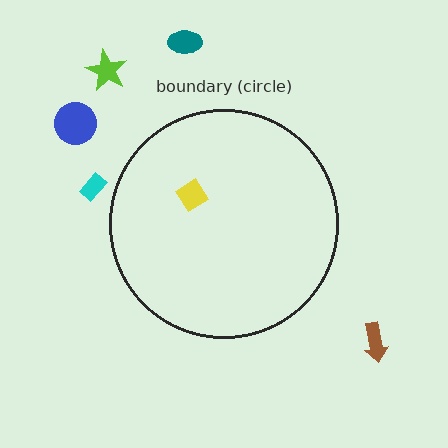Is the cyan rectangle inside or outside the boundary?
Outside.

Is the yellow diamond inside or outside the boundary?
Inside.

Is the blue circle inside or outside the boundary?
Outside.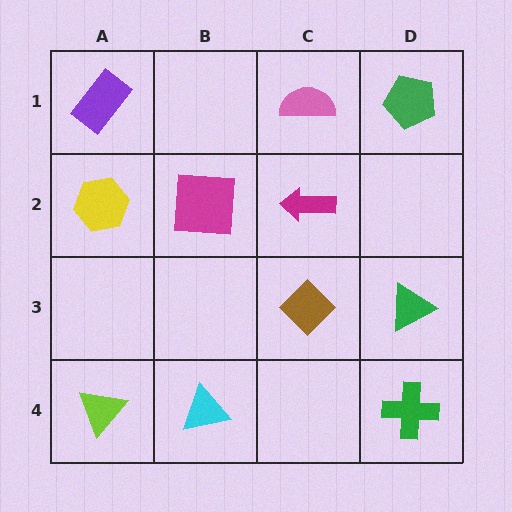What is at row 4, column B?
A cyan triangle.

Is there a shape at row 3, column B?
No, that cell is empty.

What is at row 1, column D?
A green pentagon.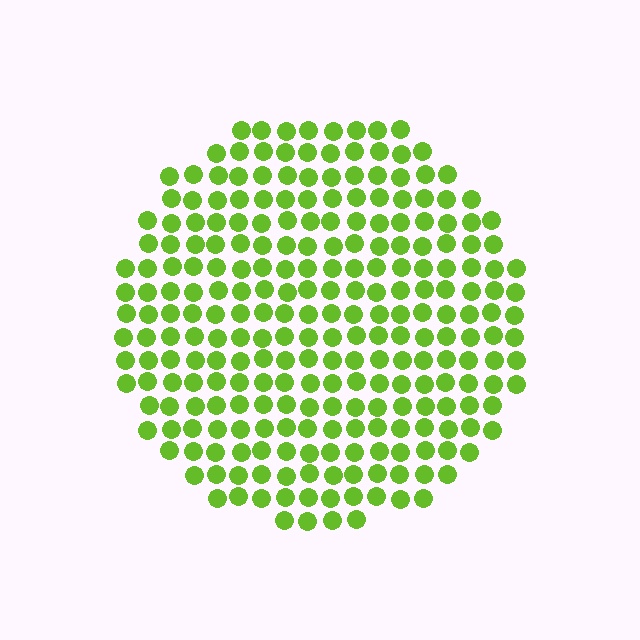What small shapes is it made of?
It is made of small circles.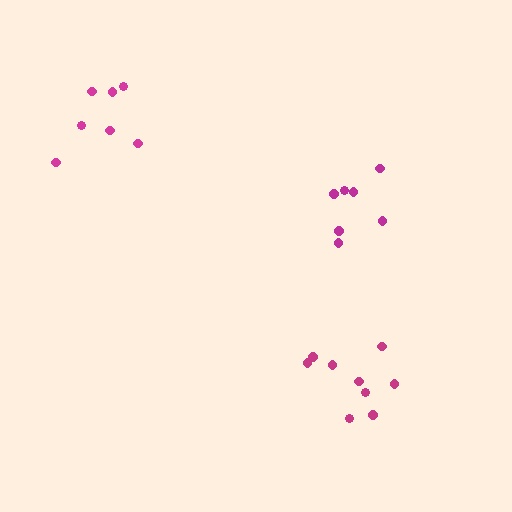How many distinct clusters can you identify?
There are 3 distinct clusters.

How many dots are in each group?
Group 1: 7 dots, Group 2: 7 dots, Group 3: 9 dots (23 total).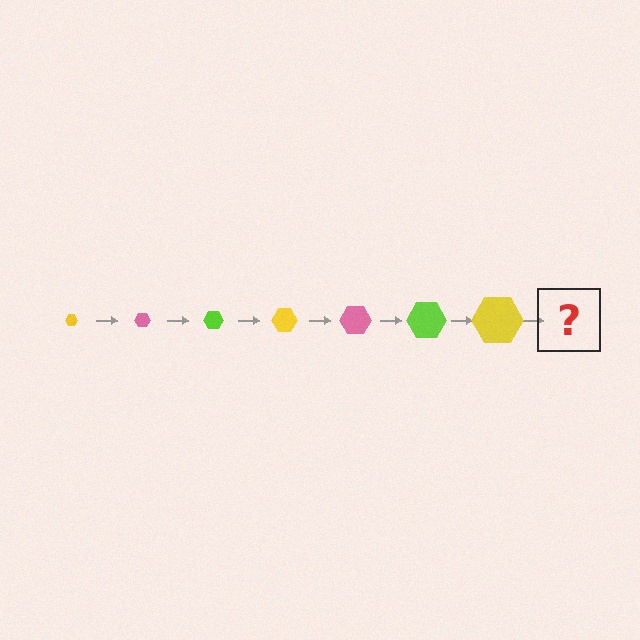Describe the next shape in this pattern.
It should be a pink hexagon, larger than the previous one.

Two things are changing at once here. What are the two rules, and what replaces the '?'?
The two rules are that the hexagon grows larger each step and the color cycles through yellow, pink, and lime. The '?' should be a pink hexagon, larger than the previous one.